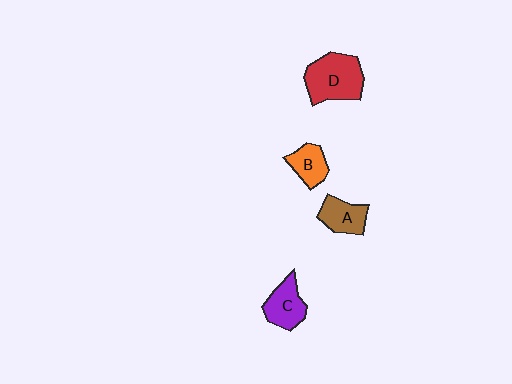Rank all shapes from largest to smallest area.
From largest to smallest: D (red), C (purple), A (brown), B (orange).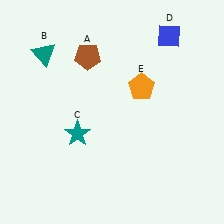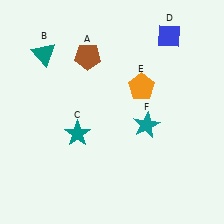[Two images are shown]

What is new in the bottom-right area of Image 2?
A teal star (F) was added in the bottom-right area of Image 2.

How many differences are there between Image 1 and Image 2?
There is 1 difference between the two images.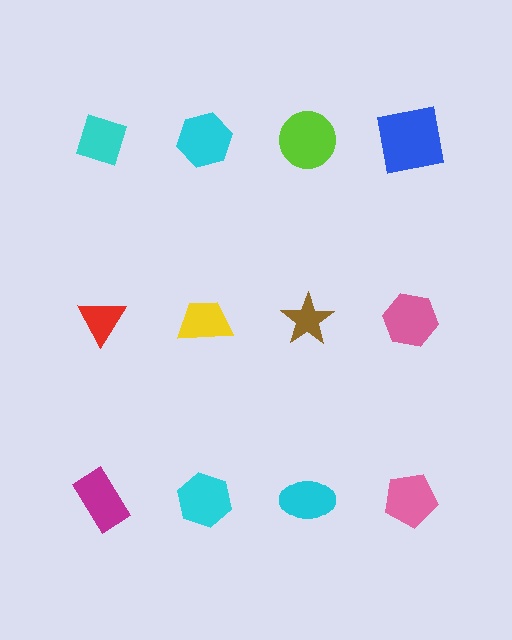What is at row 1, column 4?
A blue square.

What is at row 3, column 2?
A cyan hexagon.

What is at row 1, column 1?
A cyan diamond.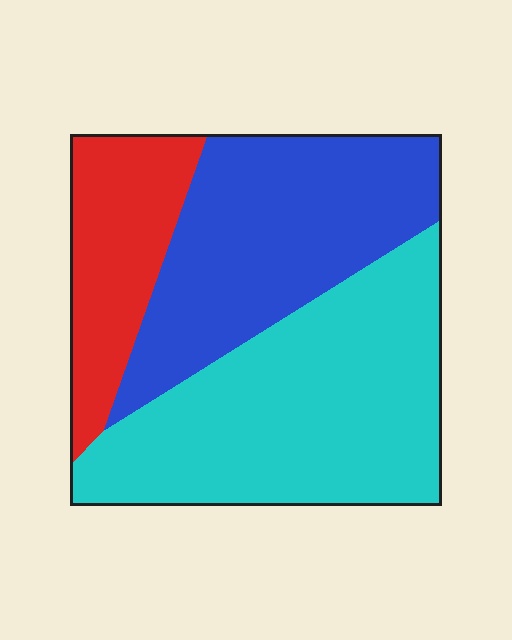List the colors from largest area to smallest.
From largest to smallest: cyan, blue, red.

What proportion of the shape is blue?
Blue covers around 35% of the shape.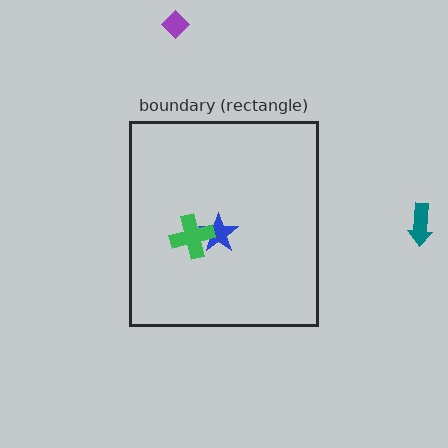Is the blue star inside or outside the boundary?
Inside.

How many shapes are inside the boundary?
2 inside, 2 outside.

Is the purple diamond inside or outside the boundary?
Outside.